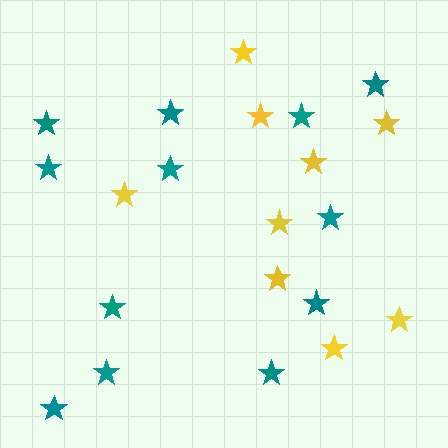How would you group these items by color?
There are 2 groups: one group of yellow stars (9) and one group of teal stars (12).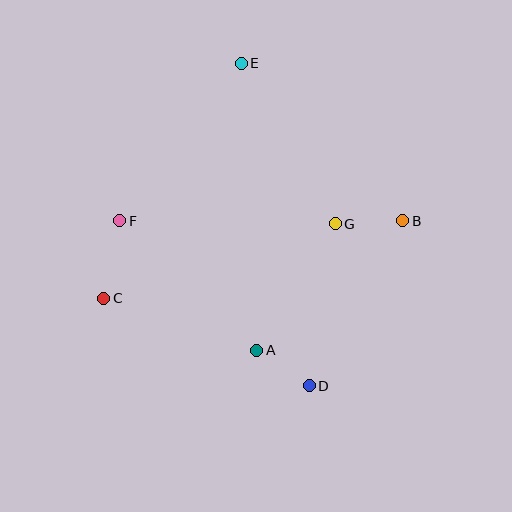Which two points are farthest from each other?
Points D and E are farthest from each other.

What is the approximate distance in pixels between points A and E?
The distance between A and E is approximately 288 pixels.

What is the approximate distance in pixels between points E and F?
The distance between E and F is approximately 199 pixels.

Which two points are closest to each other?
Points A and D are closest to each other.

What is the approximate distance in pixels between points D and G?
The distance between D and G is approximately 164 pixels.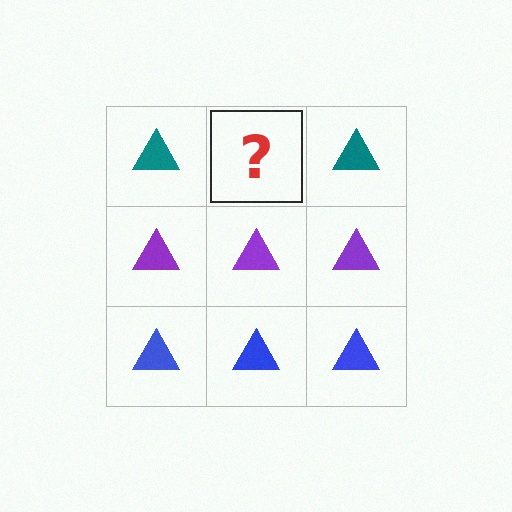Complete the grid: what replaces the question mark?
The question mark should be replaced with a teal triangle.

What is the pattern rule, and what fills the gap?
The rule is that each row has a consistent color. The gap should be filled with a teal triangle.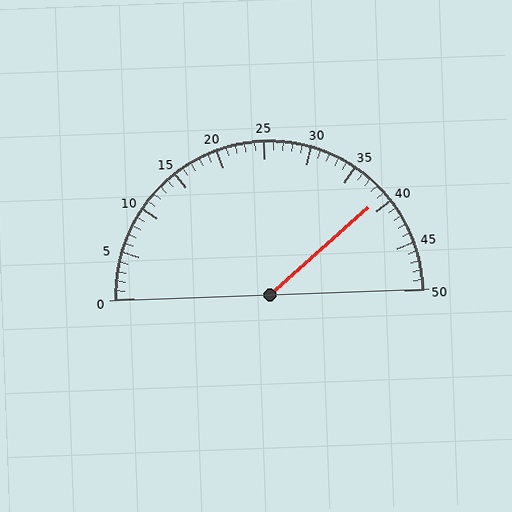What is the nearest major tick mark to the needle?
The nearest major tick mark is 40.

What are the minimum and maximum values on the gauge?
The gauge ranges from 0 to 50.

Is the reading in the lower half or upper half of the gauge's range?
The reading is in the upper half of the range (0 to 50).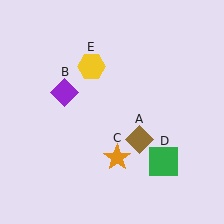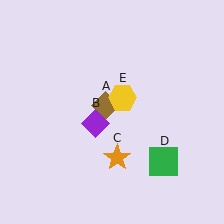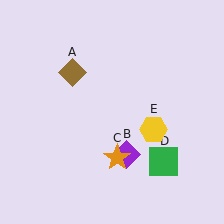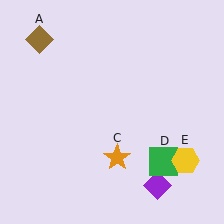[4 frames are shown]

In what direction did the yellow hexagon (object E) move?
The yellow hexagon (object E) moved down and to the right.